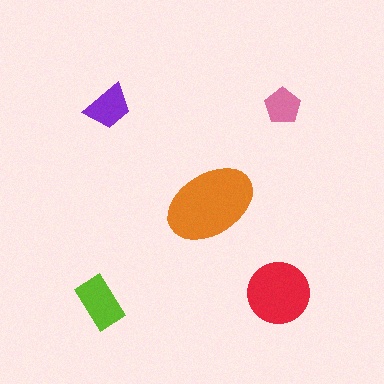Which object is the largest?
The orange ellipse.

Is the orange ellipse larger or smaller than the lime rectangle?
Larger.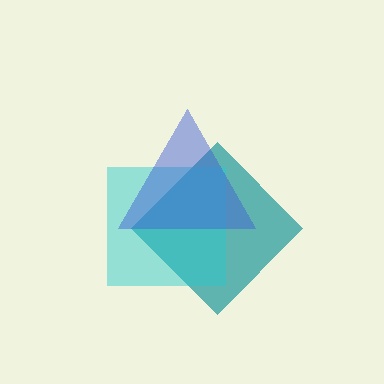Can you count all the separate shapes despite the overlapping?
Yes, there are 3 separate shapes.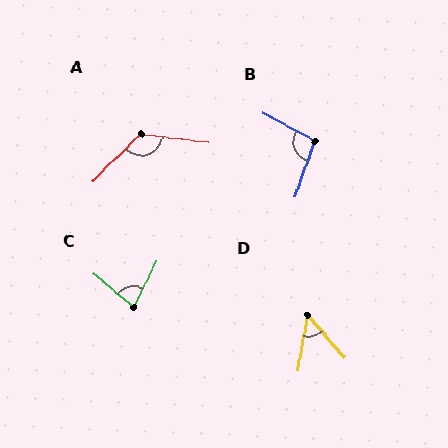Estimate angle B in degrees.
Approximately 99 degrees.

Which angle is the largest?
A, at approximately 129 degrees.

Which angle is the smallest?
D, at approximately 50 degrees.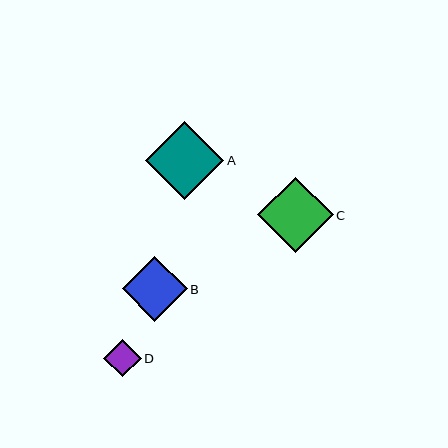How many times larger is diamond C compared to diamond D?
Diamond C is approximately 2.0 times the size of diamond D.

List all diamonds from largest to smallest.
From largest to smallest: A, C, B, D.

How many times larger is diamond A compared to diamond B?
Diamond A is approximately 1.2 times the size of diamond B.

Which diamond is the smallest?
Diamond D is the smallest with a size of approximately 38 pixels.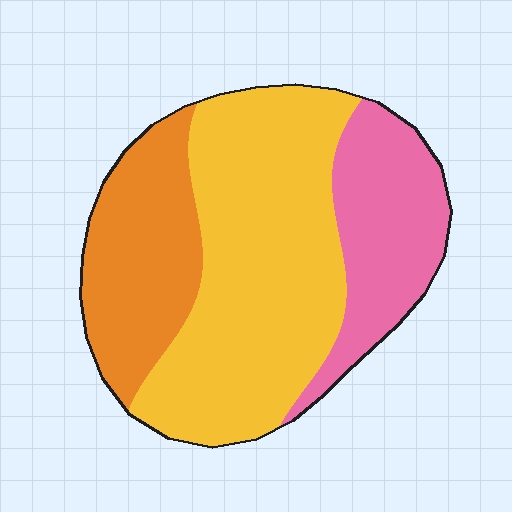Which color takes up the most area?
Yellow, at roughly 50%.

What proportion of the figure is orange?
Orange takes up about one quarter (1/4) of the figure.